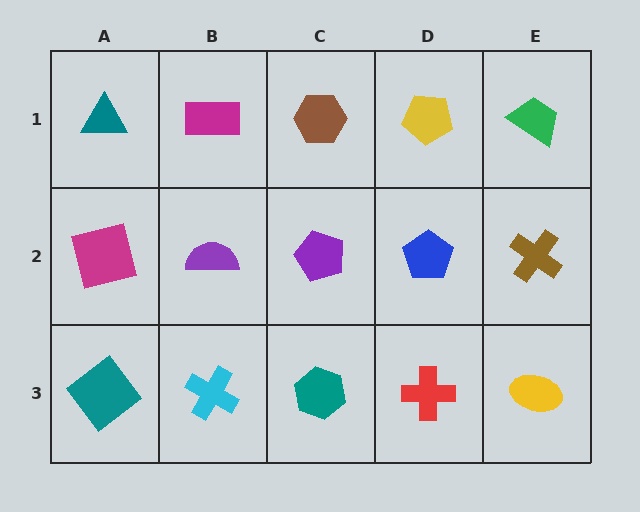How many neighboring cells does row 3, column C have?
3.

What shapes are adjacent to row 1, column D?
A blue pentagon (row 2, column D), a brown hexagon (row 1, column C), a green trapezoid (row 1, column E).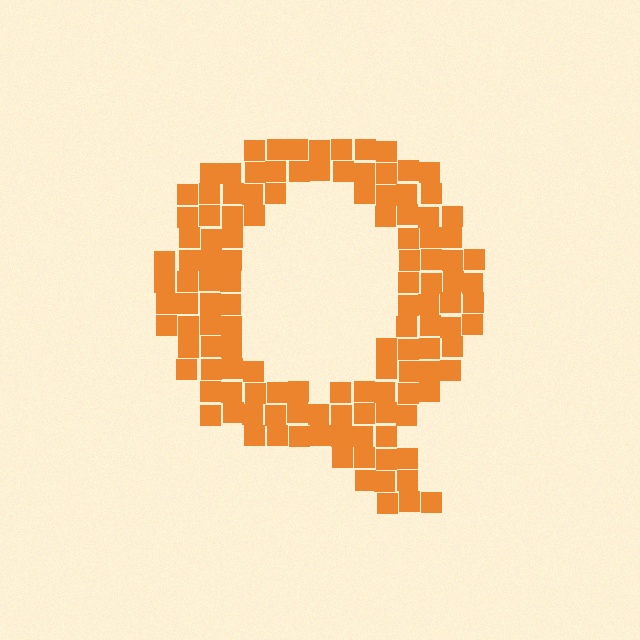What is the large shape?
The large shape is the letter Q.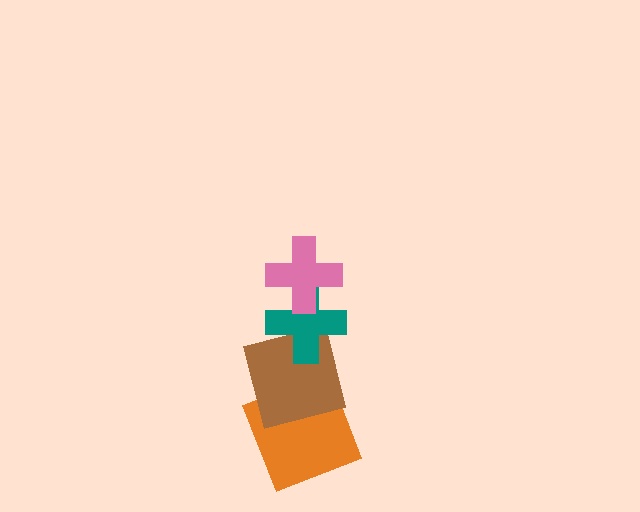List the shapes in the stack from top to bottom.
From top to bottom: the pink cross, the teal cross, the brown square, the orange square.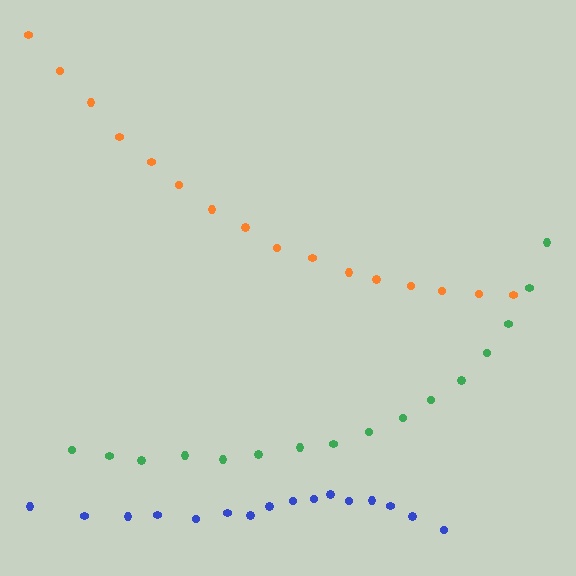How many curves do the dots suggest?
There are 3 distinct paths.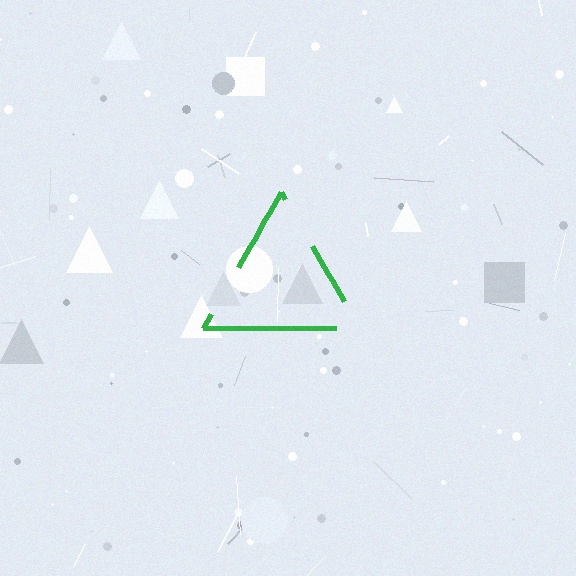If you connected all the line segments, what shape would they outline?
They would outline a triangle.